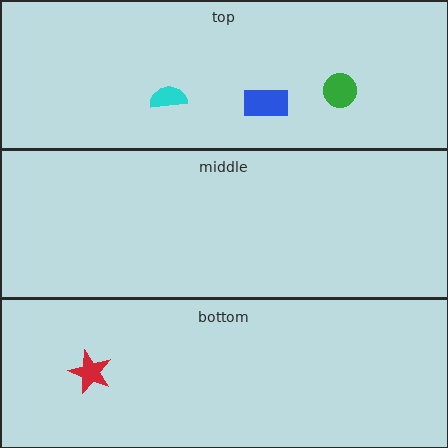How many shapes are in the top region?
3.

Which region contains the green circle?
The top region.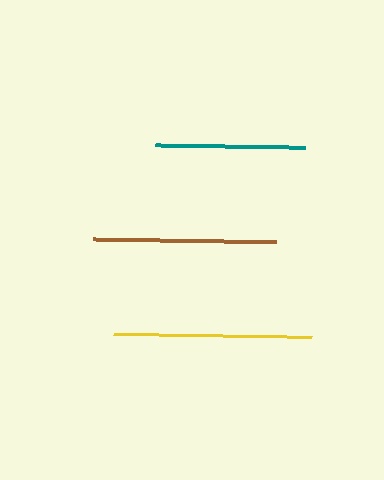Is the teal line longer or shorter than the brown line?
The brown line is longer than the teal line.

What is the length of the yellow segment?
The yellow segment is approximately 198 pixels long.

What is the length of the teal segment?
The teal segment is approximately 149 pixels long.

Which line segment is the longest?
The yellow line is the longest at approximately 198 pixels.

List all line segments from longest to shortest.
From longest to shortest: yellow, brown, teal.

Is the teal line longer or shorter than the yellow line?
The yellow line is longer than the teal line.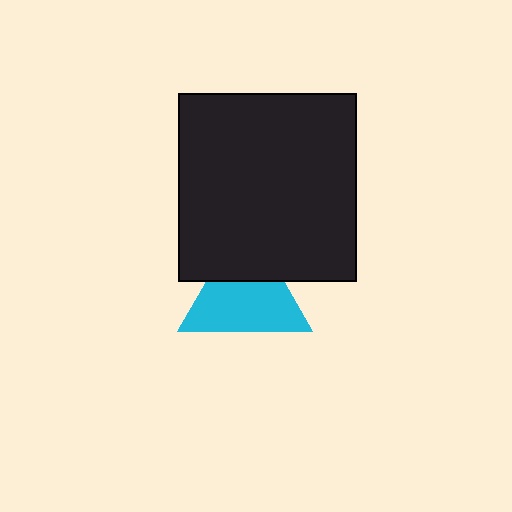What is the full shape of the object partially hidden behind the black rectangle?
The partially hidden object is a cyan triangle.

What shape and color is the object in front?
The object in front is a black rectangle.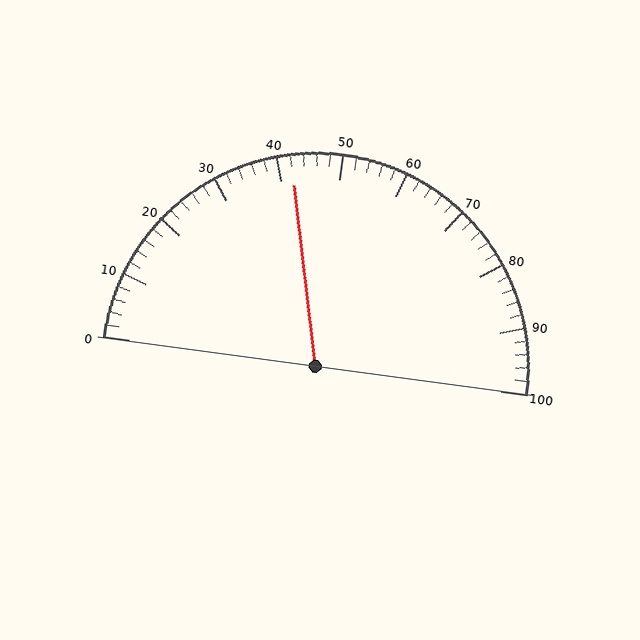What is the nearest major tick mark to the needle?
The nearest major tick mark is 40.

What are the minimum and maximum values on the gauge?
The gauge ranges from 0 to 100.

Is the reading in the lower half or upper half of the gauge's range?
The reading is in the lower half of the range (0 to 100).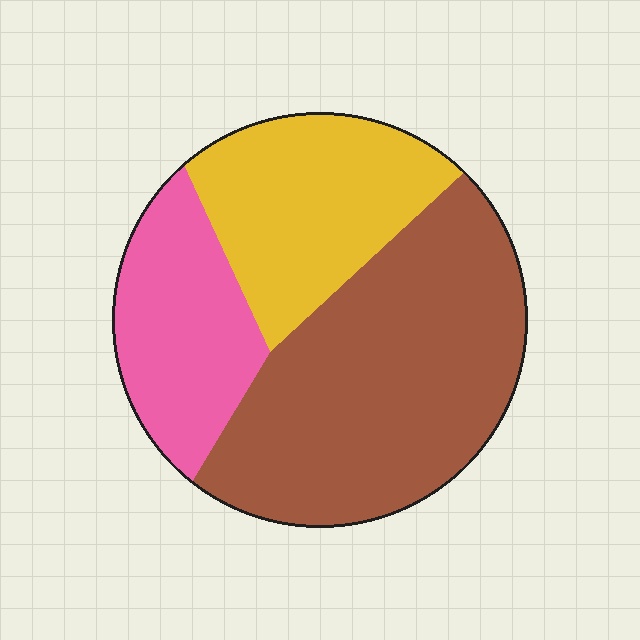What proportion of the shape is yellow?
Yellow takes up between a quarter and a half of the shape.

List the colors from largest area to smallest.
From largest to smallest: brown, yellow, pink.